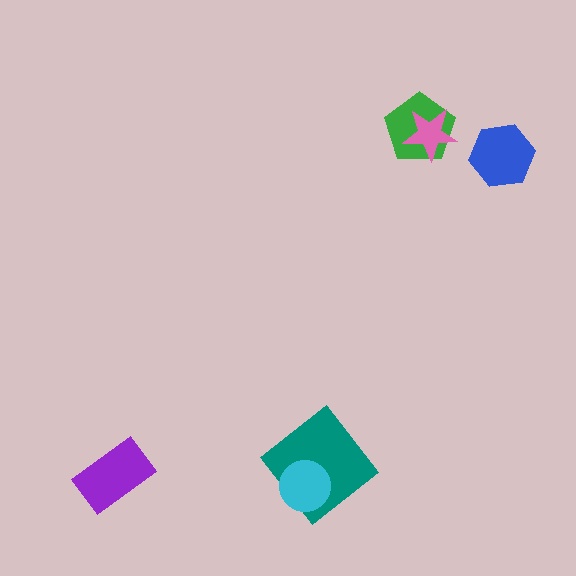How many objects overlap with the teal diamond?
1 object overlaps with the teal diamond.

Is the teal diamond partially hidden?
Yes, it is partially covered by another shape.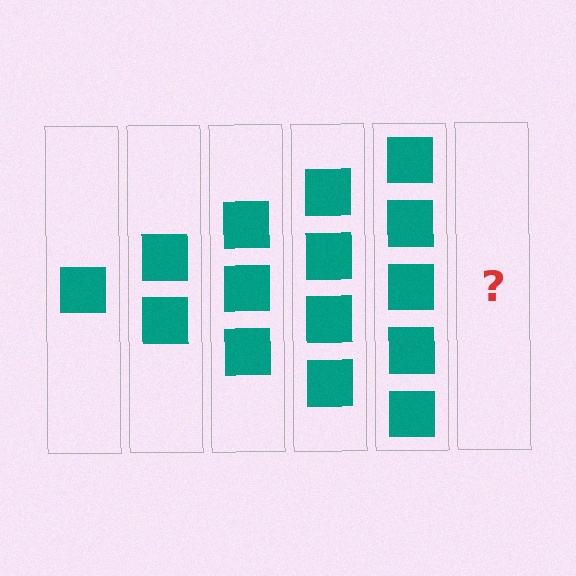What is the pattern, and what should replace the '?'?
The pattern is that each step adds one more square. The '?' should be 6 squares.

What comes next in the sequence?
The next element should be 6 squares.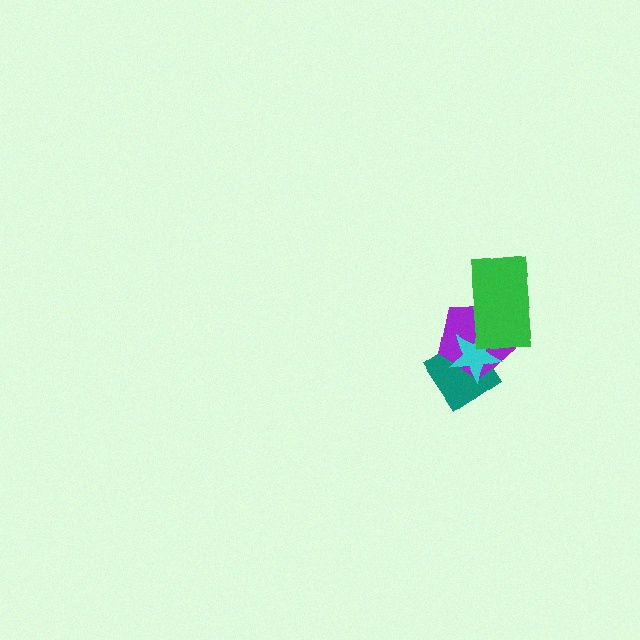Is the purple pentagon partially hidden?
Yes, it is partially covered by another shape.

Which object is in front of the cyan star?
The green rectangle is in front of the cyan star.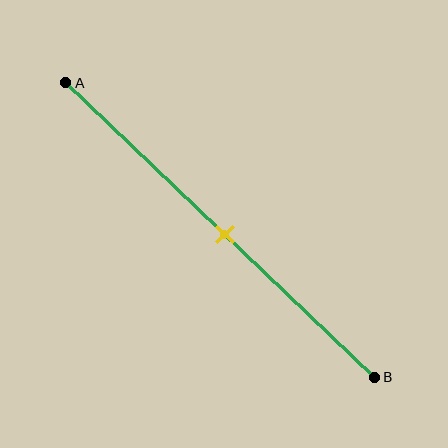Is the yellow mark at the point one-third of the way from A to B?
No, the mark is at about 50% from A, not at the 33% one-third point.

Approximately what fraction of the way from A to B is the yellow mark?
The yellow mark is approximately 50% of the way from A to B.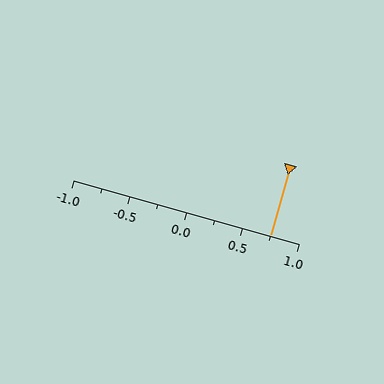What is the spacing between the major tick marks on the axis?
The major ticks are spaced 0.5 apart.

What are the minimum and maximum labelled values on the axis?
The axis runs from -1.0 to 1.0.